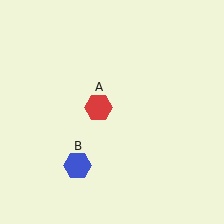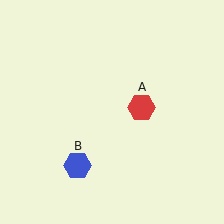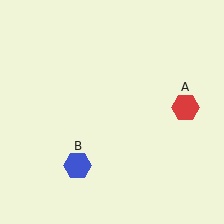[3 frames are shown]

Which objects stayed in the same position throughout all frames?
Blue hexagon (object B) remained stationary.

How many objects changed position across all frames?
1 object changed position: red hexagon (object A).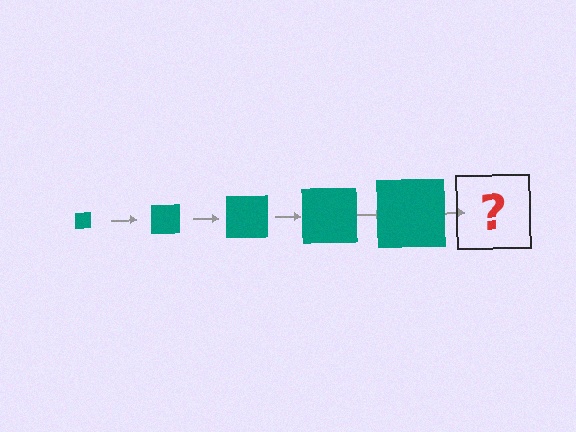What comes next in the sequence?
The next element should be a teal square, larger than the previous one.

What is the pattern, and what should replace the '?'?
The pattern is that the square gets progressively larger each step. The '?' should be a teal square, larger than the previous one.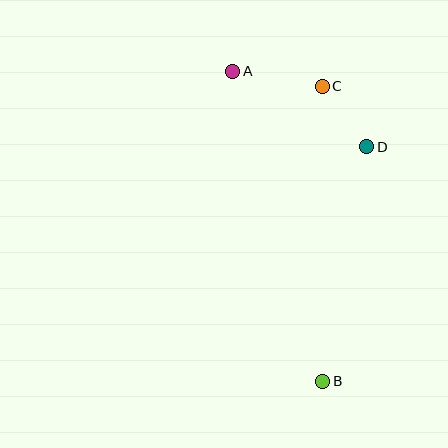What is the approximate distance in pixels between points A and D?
The distance between A and D is approximately 154 pixels.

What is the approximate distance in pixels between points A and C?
The distance between A and C is approximately 91 pixels.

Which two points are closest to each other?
Points C and D are closest to each other.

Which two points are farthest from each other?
Points A and B are farthest from each other.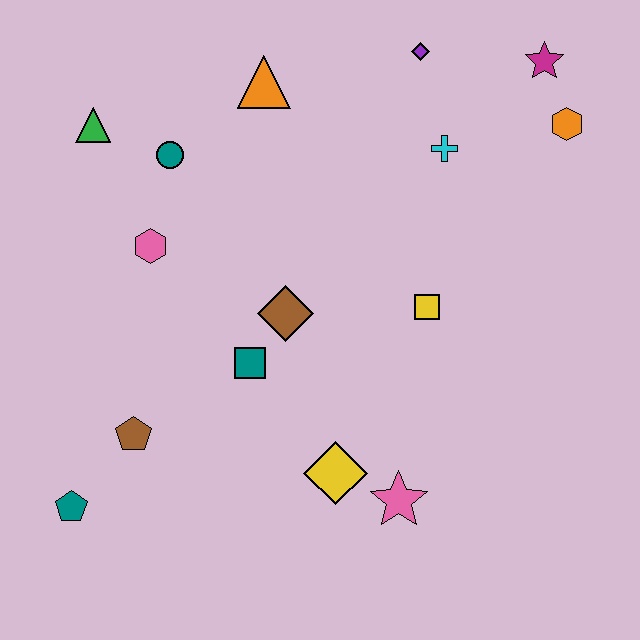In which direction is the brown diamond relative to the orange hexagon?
The brown diamond is to the left of the orange hexagon.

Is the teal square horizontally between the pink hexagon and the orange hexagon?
Yes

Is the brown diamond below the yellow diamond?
No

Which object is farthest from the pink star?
The green triangle is farthest from the pink star.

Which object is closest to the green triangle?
The teal circle is closest to the green triangle.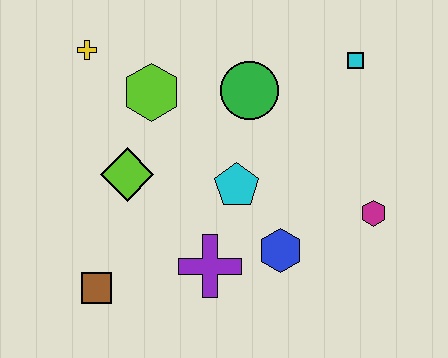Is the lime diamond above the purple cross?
Yes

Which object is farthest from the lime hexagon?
The magenta hexagon is farthest from the lime hexagon.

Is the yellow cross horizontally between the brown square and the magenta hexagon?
No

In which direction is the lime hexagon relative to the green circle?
The lime hexagon is to the left of the green circle.